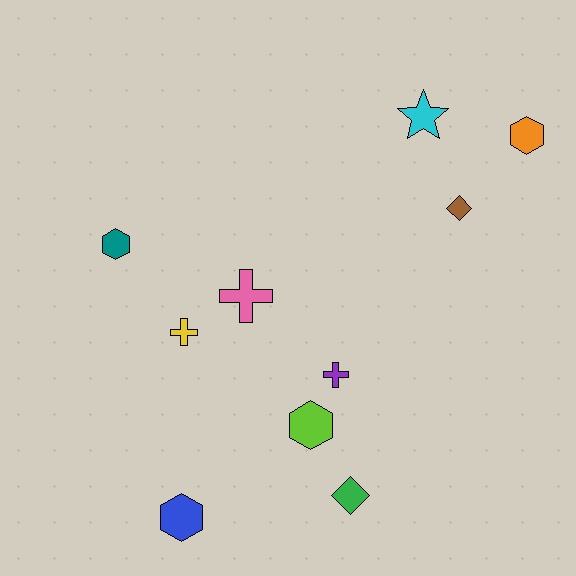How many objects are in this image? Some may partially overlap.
There are 10 objects.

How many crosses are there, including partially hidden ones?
There are 3 crosses.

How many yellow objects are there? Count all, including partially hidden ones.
There is 1 yellow object.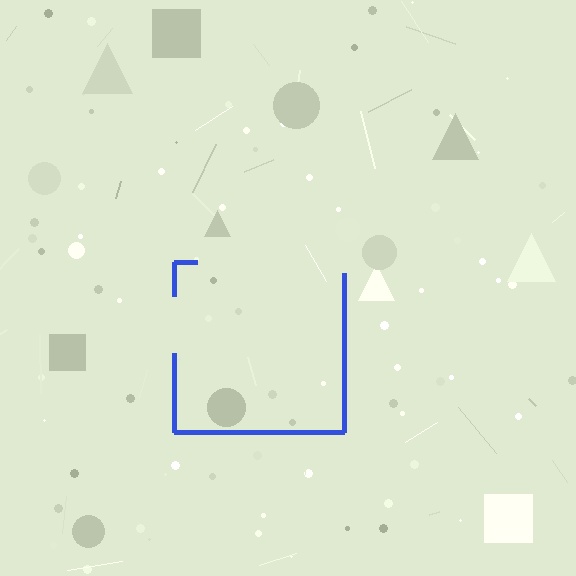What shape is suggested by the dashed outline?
The dashed outline suggests a square.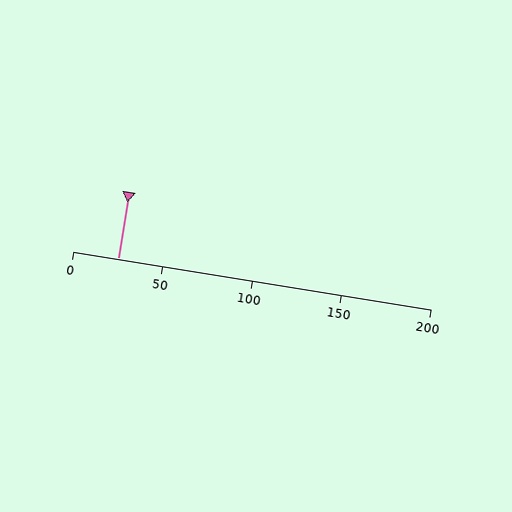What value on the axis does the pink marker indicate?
The marker indicates approximately 25.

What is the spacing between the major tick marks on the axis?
The major ticks are spaced 50 apart.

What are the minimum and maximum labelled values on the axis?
The axis runs from 0 to 200.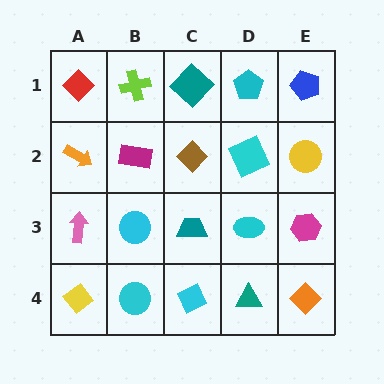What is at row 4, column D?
A teal triangle.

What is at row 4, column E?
An orange diamond.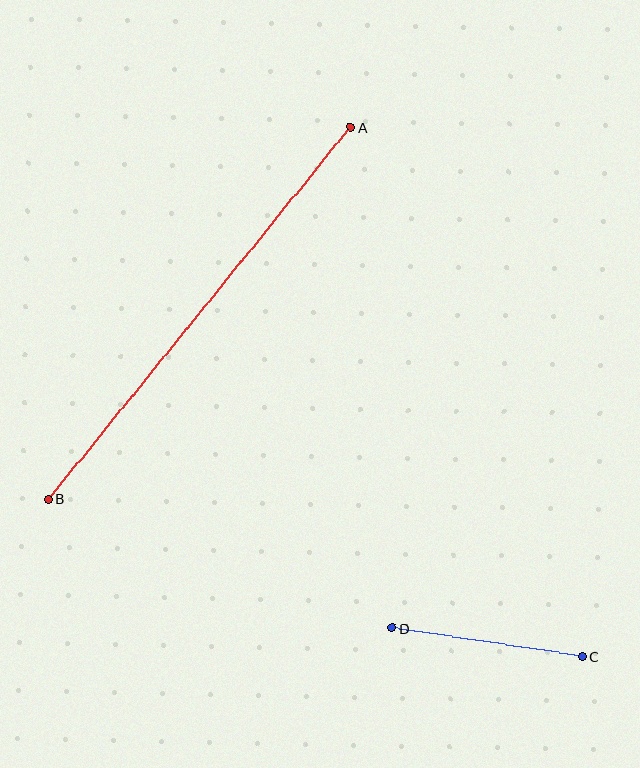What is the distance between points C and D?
The distance is approximately 192 pixels.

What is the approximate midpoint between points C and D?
The midpoint is at approximately (487, 642) pixels.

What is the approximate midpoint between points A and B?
The midpoint is at approximately (199, 313) pixels.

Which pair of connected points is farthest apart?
Points A and B are farthest apart.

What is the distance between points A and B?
The distance is approximately 479 pixels.